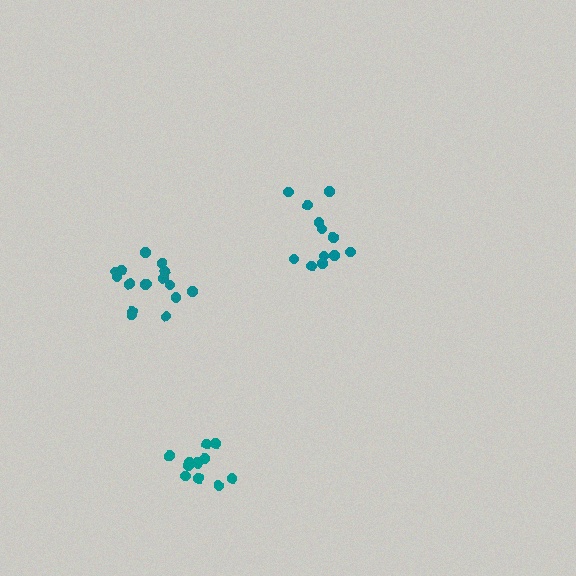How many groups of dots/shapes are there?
There are 3 groups.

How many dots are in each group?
Group 1: 12 dots, Group 2: 13 dots, Group 3: 16 dots (41 total).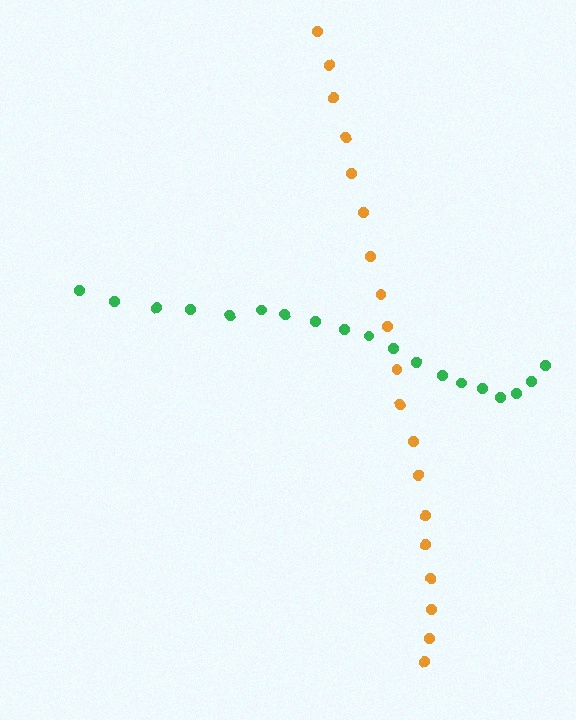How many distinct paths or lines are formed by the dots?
There are 2 distinct paths.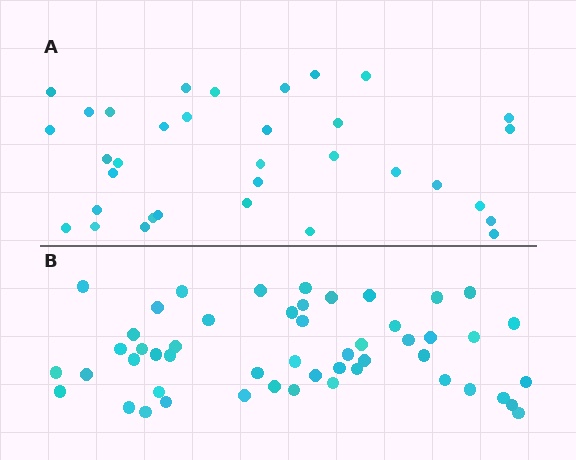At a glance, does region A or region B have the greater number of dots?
Region B (the bottom region) has more dots.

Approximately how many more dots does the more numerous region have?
Region B has approximately 15 more dots than region A.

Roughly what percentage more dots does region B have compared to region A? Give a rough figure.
About 50% more.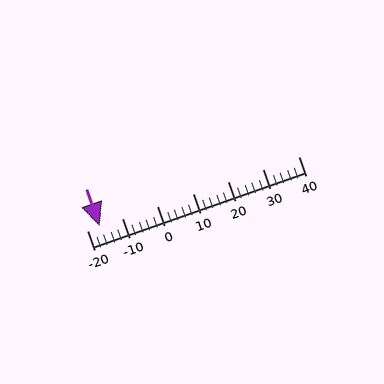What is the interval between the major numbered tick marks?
The major tick marks are spaced 10 units apart.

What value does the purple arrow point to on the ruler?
The purple arrow points to approximately -16.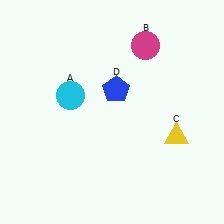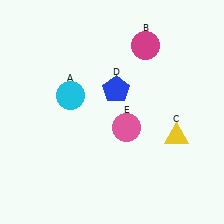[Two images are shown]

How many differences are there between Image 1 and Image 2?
There is 1 difference between the two images.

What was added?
A pink circle (E) was added in Image 2.